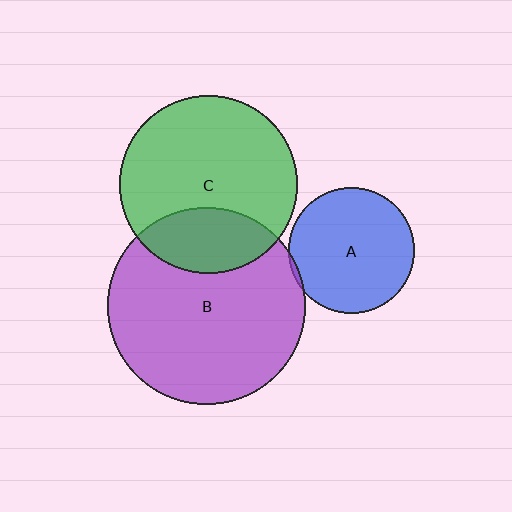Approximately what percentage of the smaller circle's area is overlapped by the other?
Approximately 25%.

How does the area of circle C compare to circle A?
Approximately 2.0 times.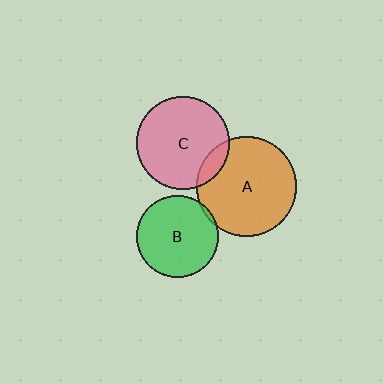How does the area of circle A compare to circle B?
Approximately 1.5 times.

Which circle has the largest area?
Circle A (orange).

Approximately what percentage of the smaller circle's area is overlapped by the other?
Approximately 5%.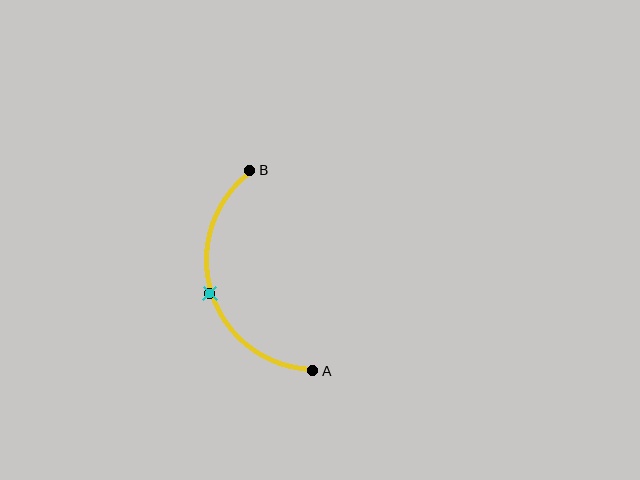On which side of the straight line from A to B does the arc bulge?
The arc bulges to the left of the straight line connecting A and B.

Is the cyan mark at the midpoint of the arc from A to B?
Yes. The cyan mark lies on the arc at equal arc-length from both A and B — it is the arc midpoint.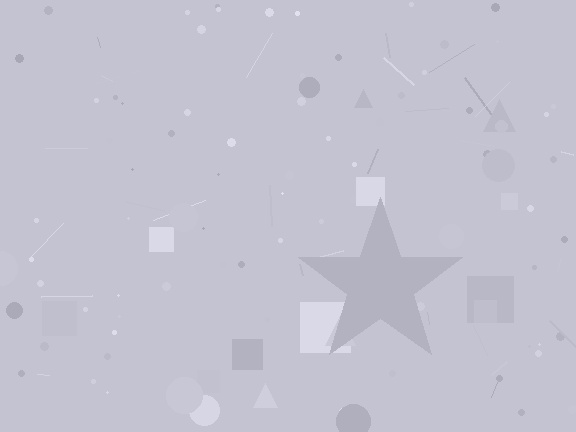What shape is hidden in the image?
A star is hidden in the image.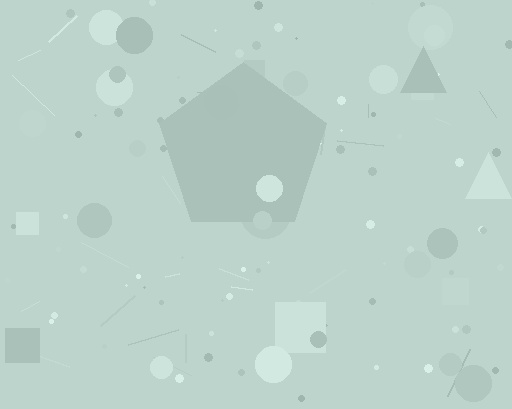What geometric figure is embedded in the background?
A pentagon is embedded in the background.